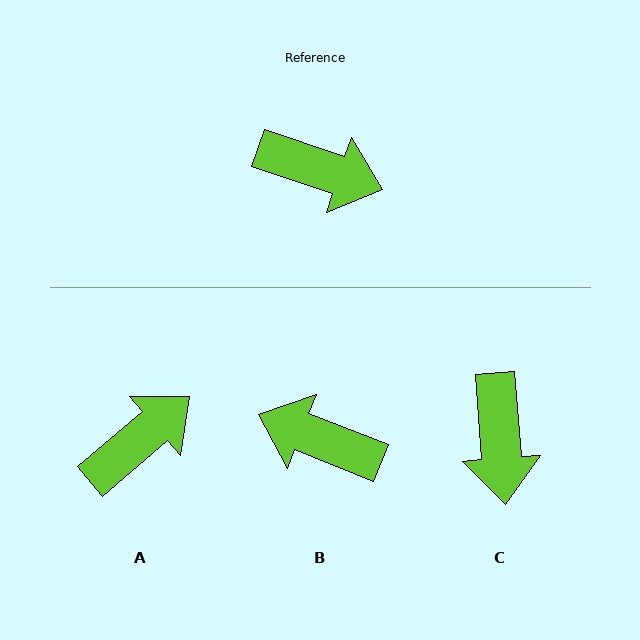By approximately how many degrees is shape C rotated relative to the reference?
Approximately 67 degrees clockwise.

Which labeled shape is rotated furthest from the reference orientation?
B, about 177 degrees away.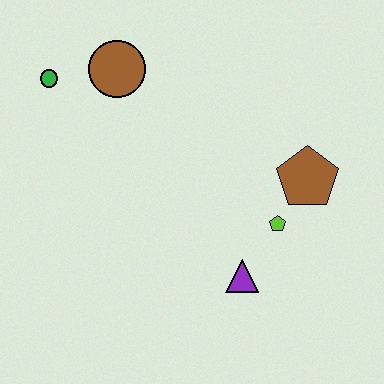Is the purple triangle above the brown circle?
No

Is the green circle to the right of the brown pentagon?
No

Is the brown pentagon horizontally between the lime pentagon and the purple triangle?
No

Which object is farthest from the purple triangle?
The green circle is farthest from the purple triangle.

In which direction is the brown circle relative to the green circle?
The brown circle is to the right of the green circle.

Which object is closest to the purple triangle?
The lime pentagon is closest to the purple triangle.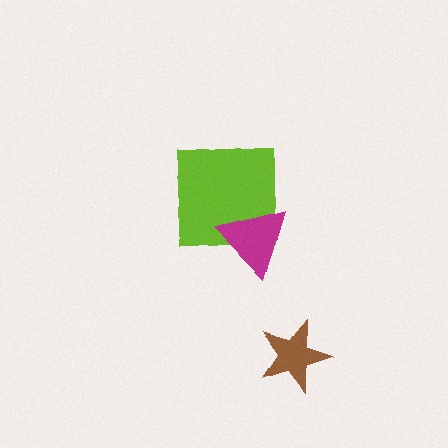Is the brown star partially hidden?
No, no other shape covers it.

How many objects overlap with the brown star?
0 objects overlap with the brown star.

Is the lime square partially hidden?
Yes, it is partially covered by another shape.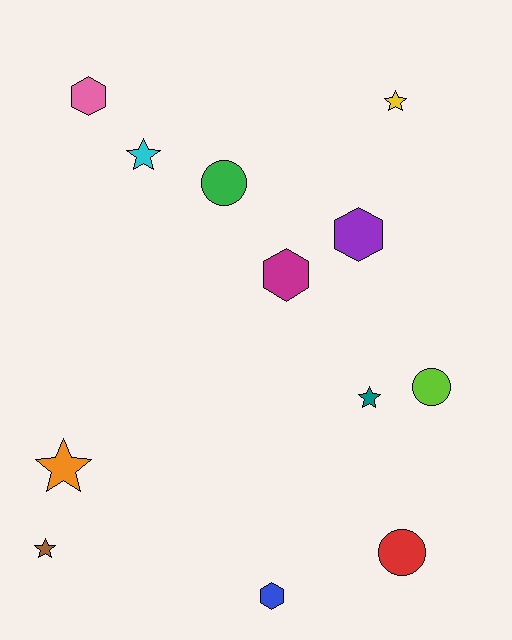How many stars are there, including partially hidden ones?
There are 5 stars.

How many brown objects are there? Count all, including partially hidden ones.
There is 1 brown object.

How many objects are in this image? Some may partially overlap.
There are 12 objects.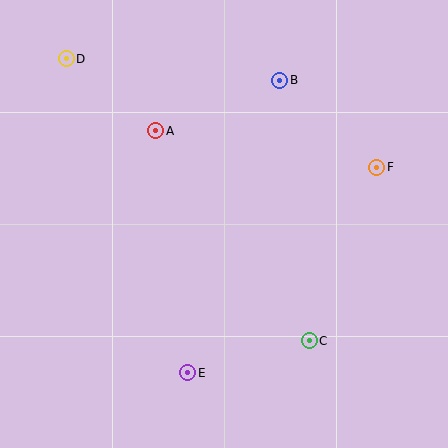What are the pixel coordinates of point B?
Point B is at (280, 80).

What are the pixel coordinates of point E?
Point E is at (188, 373).